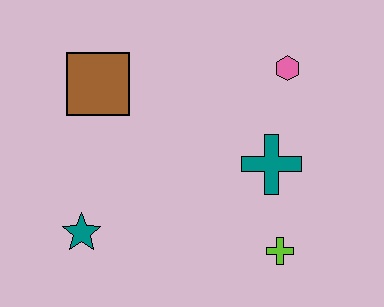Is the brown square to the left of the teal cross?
Yes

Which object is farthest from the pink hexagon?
The teal star is farthest from the pink hexagon.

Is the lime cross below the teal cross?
Yes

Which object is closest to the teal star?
The brown square is closest to the teal star.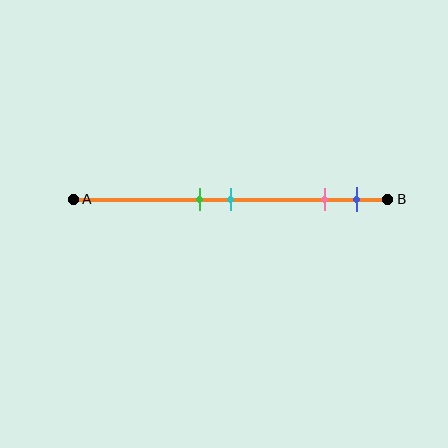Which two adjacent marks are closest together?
The green and cyan marks are the closest adjacent pair.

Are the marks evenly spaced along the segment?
No, the marks are not evenly spaced.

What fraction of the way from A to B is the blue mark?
The blue mark is approximately 90% (0.9) of the way from A to B.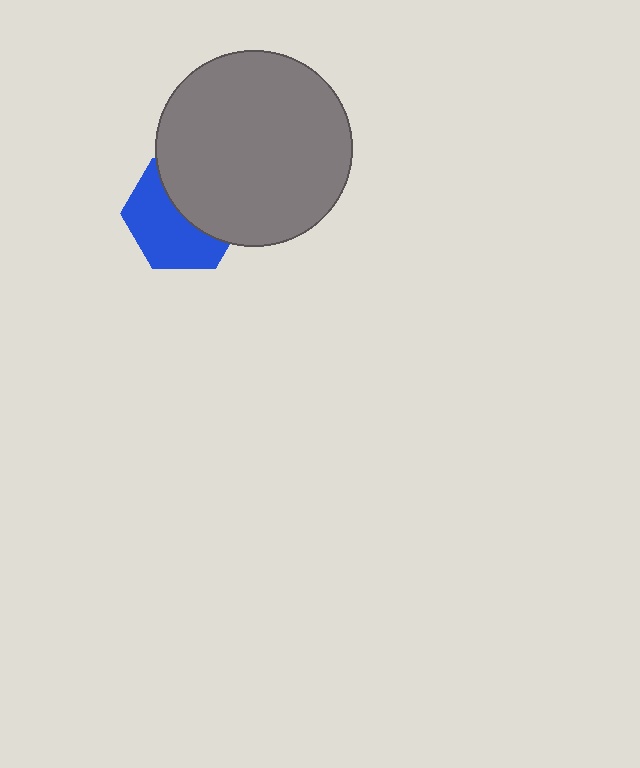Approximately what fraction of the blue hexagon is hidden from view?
Roughly 47% of the blue hexagon is hidden behind the gray circle.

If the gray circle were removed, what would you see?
You would see the complete blue hexagon.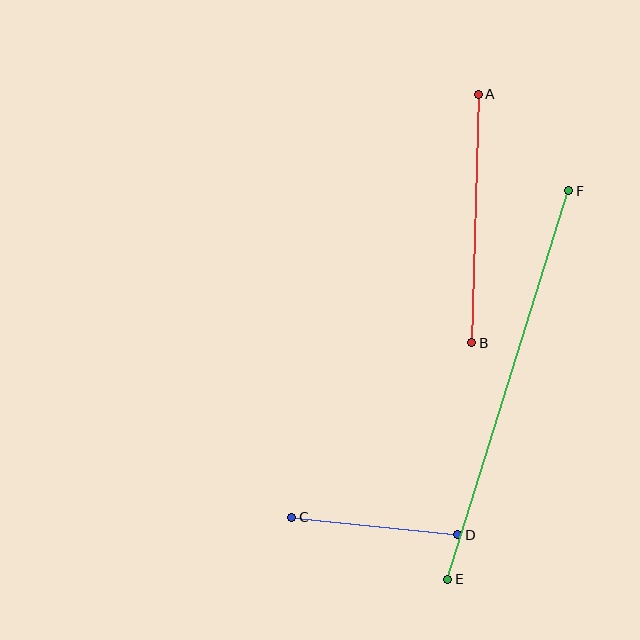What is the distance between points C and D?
The distance is approximately 167 pixels.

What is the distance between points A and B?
The distance is approximately 249 pixels.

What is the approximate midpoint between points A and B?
The midpoint is at approximately (475, 218) pixels.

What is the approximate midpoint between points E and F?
The midpoint is at approximately (508, 385) pixels.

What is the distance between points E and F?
The distance is approximately 407 pixels.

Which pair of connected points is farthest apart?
Points E and F are farthest apart.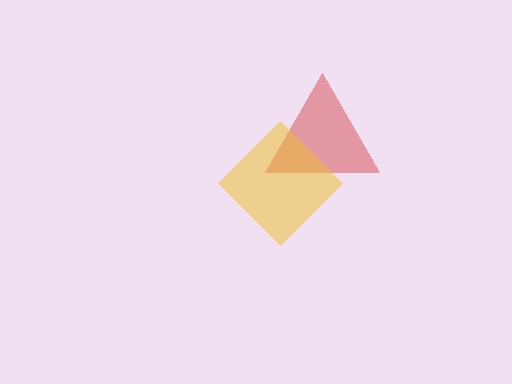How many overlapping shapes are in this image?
There are 2 overlapping shapes in the image.